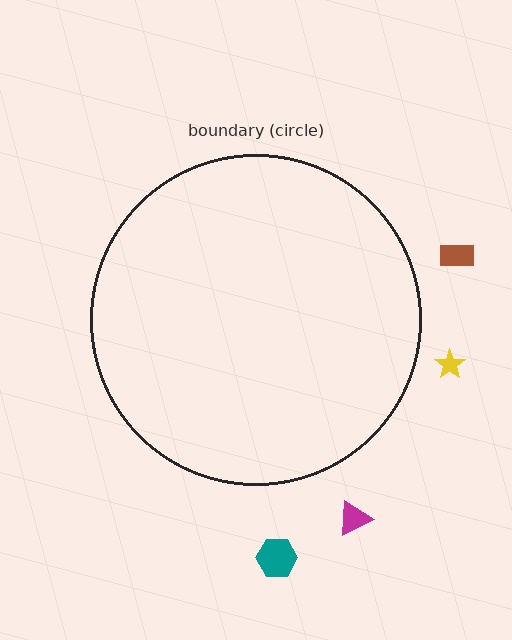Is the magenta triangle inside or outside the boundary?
Outside.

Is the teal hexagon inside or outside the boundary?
Outside.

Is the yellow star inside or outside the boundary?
Outside.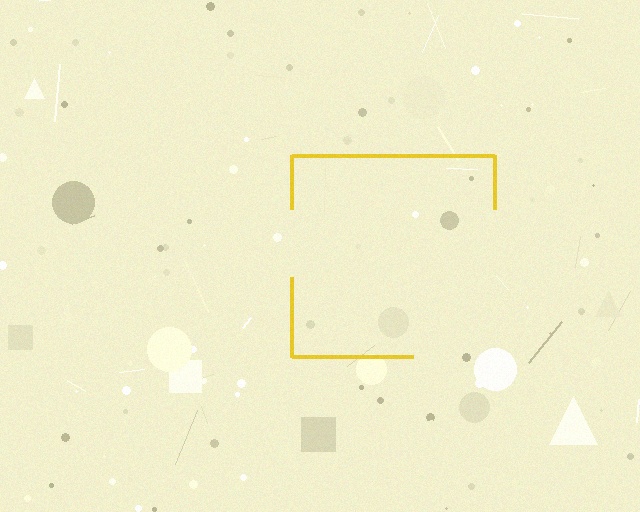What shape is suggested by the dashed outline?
The dashed outline suggests a square.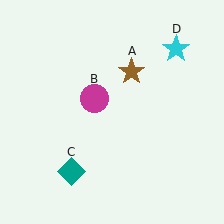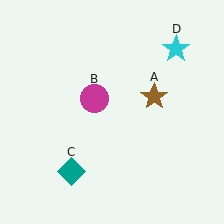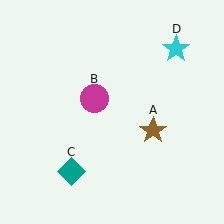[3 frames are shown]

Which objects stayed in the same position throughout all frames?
Magenta circle (object B) and teal diamond (object C) and cyan star (object D) remained stationary.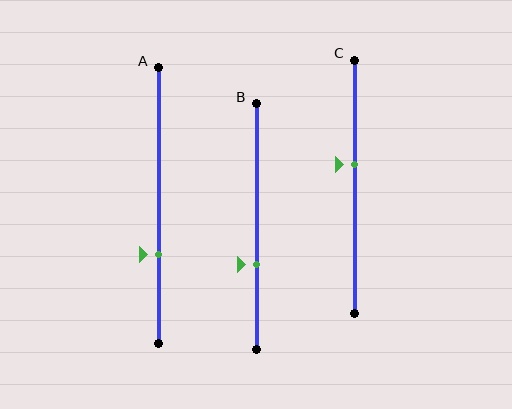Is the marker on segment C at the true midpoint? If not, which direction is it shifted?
No, the marker on segment C is shifted upward by about 9% of the segment length.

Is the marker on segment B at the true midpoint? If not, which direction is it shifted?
No, the marker on segment B is shifted downward by about 15% of the segment length.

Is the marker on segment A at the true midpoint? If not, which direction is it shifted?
No, the marker on segment A is shifted downward by about 18% of the segment length.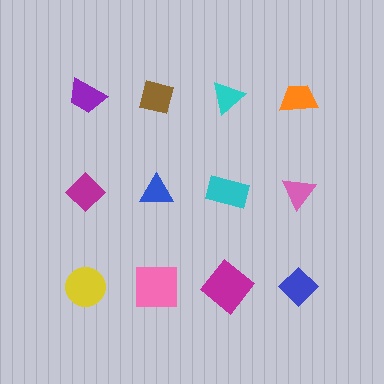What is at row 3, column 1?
A yellow circle.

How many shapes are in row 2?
4 shapes.